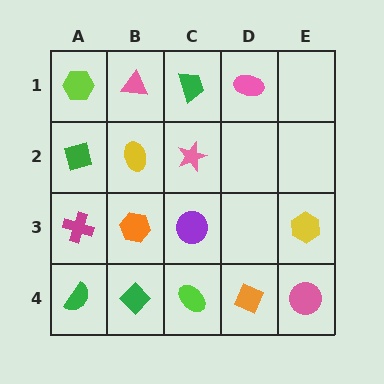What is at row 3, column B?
An orange hexagon.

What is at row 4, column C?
A lime ellipse.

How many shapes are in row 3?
4 shapes.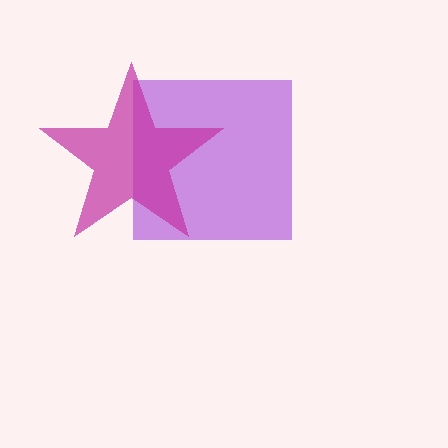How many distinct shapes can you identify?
There are 2 distinct shapes: a purple square, a magenta star.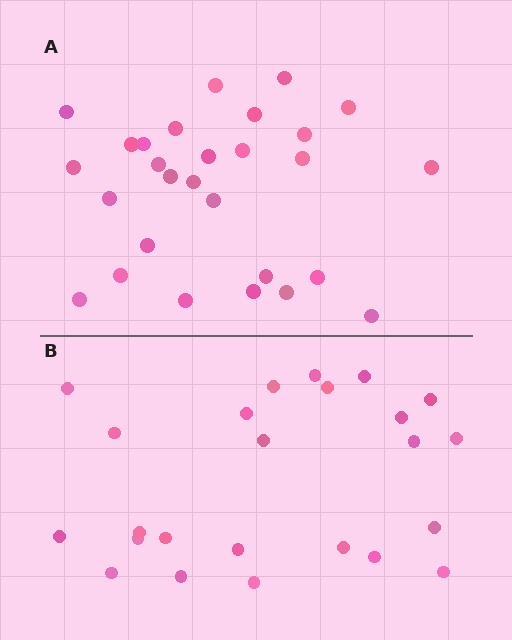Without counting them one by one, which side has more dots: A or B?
Region A (the top region) has more dots.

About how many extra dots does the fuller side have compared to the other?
Region A has about 4 more dots than region B.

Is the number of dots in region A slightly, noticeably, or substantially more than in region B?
Region A has only slightly more — the two regions are fairly close. The ratio is roughly 1.2 to 1.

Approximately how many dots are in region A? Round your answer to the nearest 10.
About 30 dots. (The exact count is 28, which rounds to 30.)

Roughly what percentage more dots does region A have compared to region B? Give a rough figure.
About 15% more.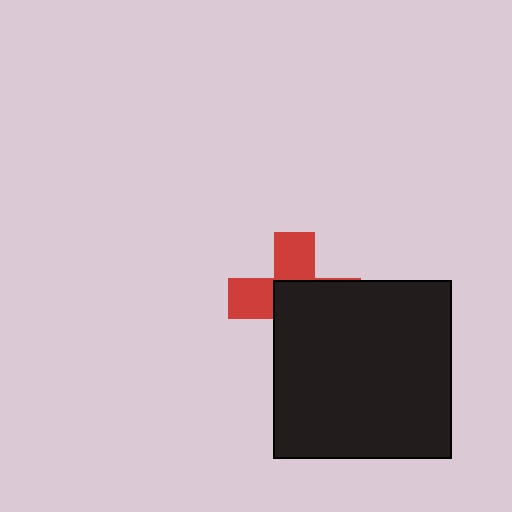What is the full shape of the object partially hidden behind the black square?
The partially hidden object is a red cross.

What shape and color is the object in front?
The object in front is a black square.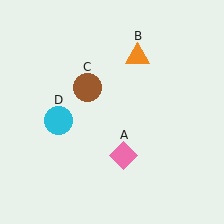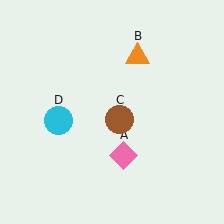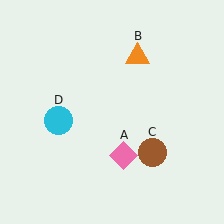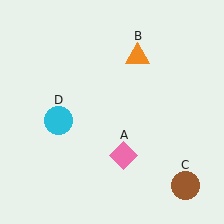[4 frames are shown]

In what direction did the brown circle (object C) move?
The brown circle (object C) moved down and to the right.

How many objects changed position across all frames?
1 object changed position: brown circle (object C).